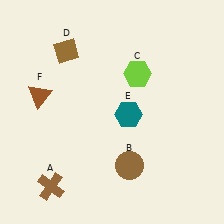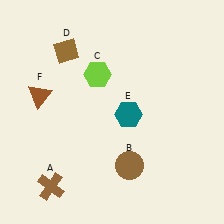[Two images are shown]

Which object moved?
The lime hexagon (C) moved left.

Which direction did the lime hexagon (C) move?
The lime hexagon (C) moved left.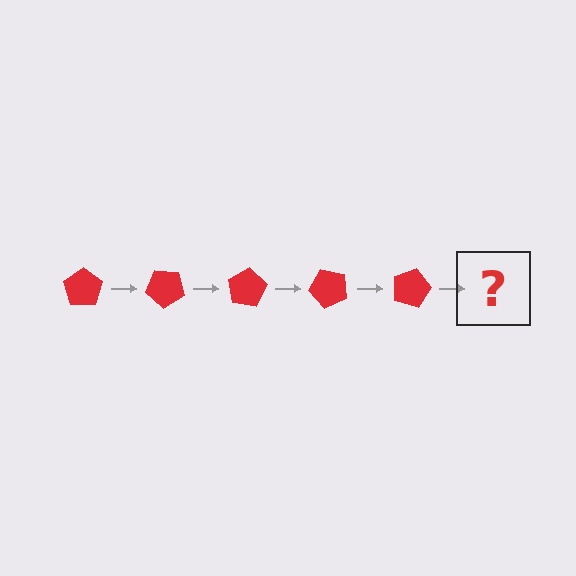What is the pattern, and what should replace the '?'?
The pattern is that the pentagon rotates 40 degrees each step. The '?' should be a red pentagon rotated 200 degrees.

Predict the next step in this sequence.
The next step is a red pentagon rotated 200 degrees.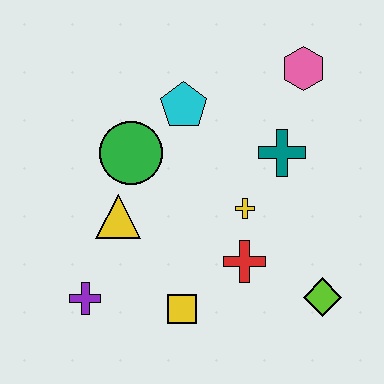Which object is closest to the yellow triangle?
The green circle is closest to the yellow triangle.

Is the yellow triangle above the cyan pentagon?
No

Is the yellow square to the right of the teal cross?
No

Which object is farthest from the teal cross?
The purple cross is farthest from the teal cross.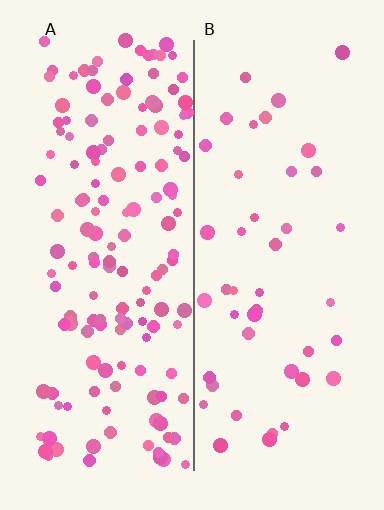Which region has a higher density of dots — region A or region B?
A (the left).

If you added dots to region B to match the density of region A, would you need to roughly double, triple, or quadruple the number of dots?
Approximately triple.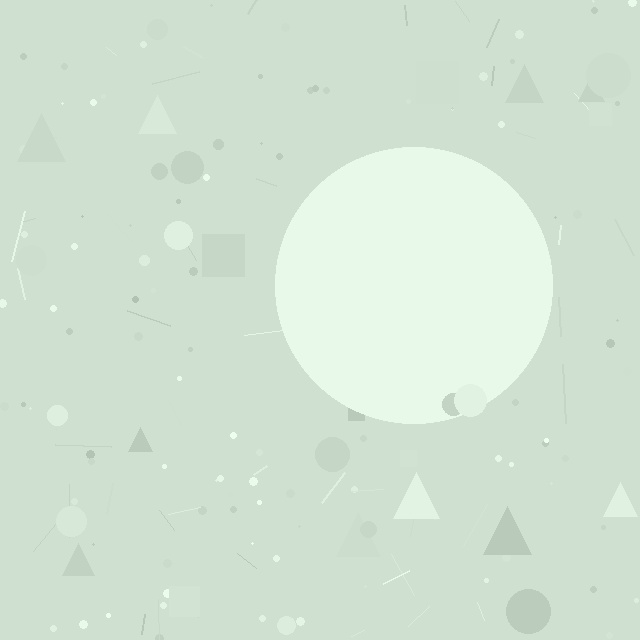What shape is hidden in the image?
A circle is hidden in the image.